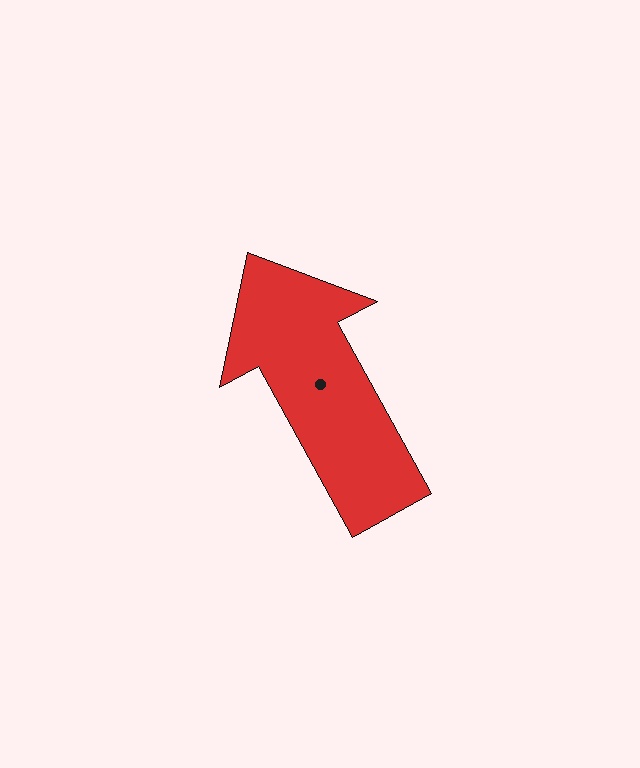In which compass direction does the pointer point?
Northwest.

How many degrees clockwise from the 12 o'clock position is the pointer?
Approximately 331 degrees.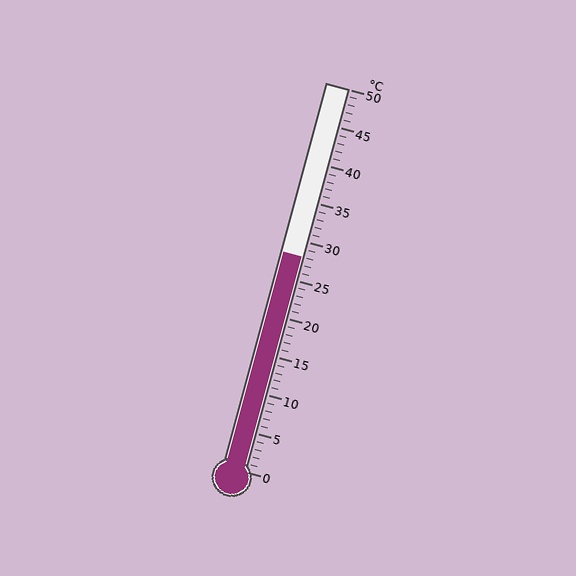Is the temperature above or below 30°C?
The temperature is below 30°C.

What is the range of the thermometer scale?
The thermometer scale ranges from 0°C to 50°C.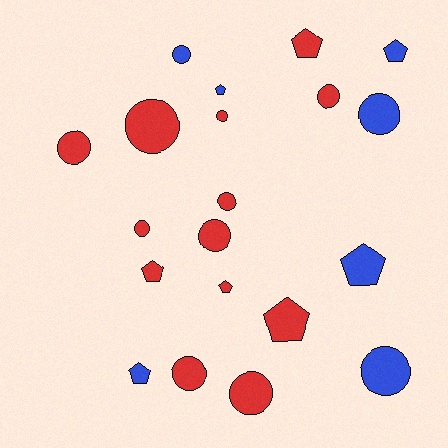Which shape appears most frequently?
Circle, with 12 objects.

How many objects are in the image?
There are 20 objects.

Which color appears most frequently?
Red, with 13 objects.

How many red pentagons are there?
There are 4 red pentagons.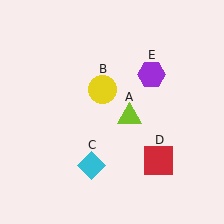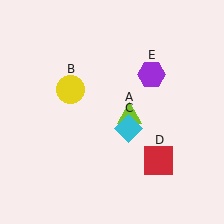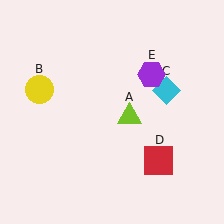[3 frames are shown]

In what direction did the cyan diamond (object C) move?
The cyan diamond (object C) moved up and to the right.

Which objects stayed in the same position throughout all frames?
Lime triangle (object A) and red square (object D) and purple hexagon (object E) remained stationary.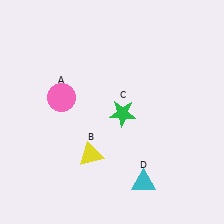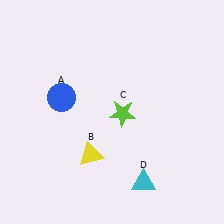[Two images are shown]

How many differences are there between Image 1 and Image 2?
There are 2 differences between the two images.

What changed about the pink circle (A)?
In Image 1, A is pink. In Image 2, it changed to blue.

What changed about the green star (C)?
In Image 1, C is green. In Image 2, it changed to lime.